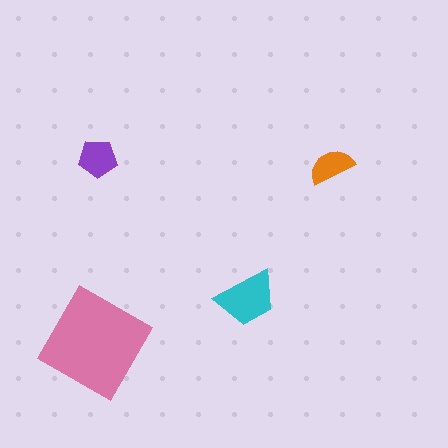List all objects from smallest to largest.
The orange semicircle, the purple pentagon, the cyan trapezoid, the pink square.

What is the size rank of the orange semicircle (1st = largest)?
4th.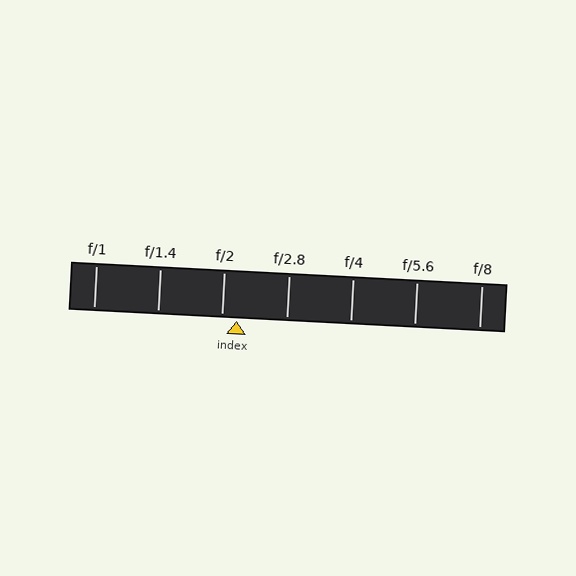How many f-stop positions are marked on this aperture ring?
There are 7 f-stop positions marked.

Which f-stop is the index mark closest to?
The index mark is closest to f/2.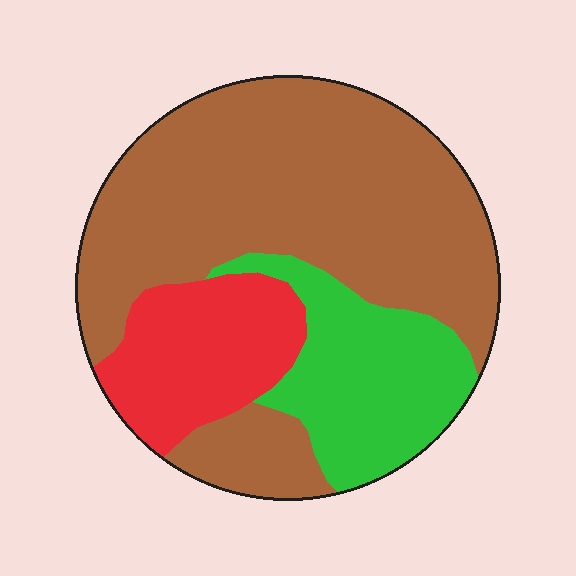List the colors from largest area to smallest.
From largest to smallest: brown, green, red.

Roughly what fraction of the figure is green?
Green covers around 20% of the figure.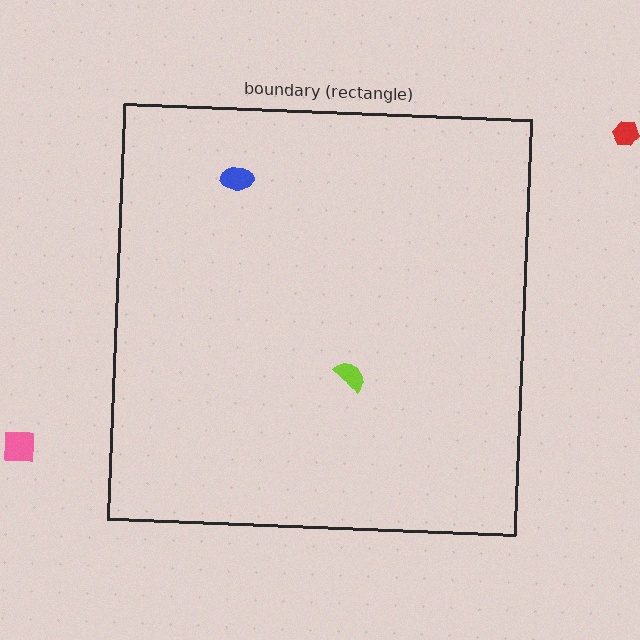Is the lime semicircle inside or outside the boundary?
Inside.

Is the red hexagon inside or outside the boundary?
Outside.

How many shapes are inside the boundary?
2 inside, 2 outside.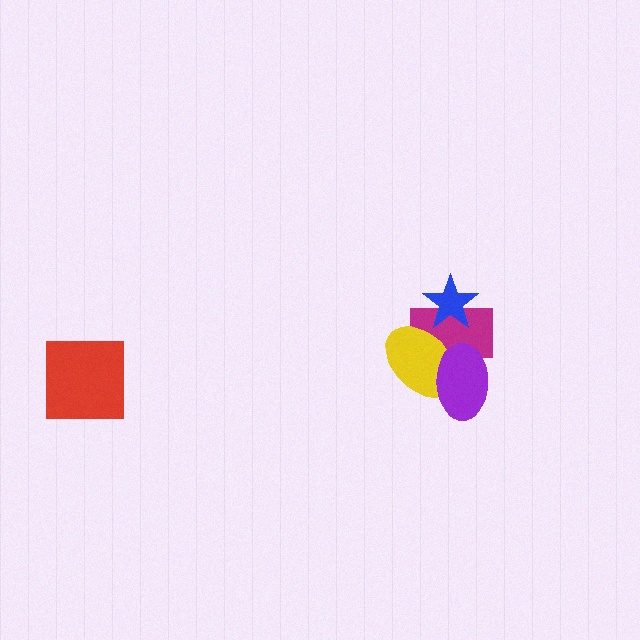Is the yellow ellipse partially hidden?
Yes, it is partially covered by another shape.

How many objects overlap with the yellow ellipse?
2 objects overlap with the yellow ellipse.